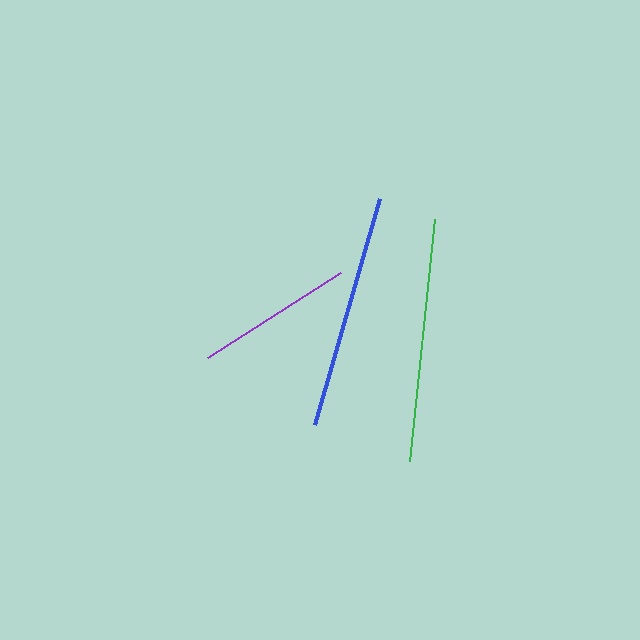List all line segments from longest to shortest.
From longest to shortest: green, blue, purple.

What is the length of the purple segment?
The purple segment is approximately 157 pixels long.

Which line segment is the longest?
The green line is the longest at approximately 244 pixels.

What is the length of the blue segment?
The blue segment is approximately 235 pixels long.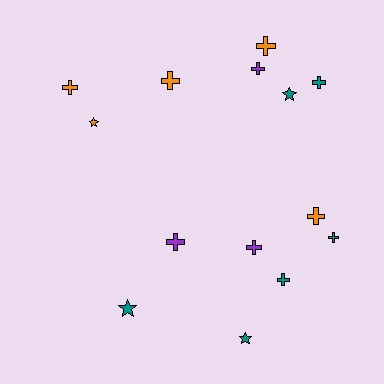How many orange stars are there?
There is 1 orange star.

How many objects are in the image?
There are 14 objects.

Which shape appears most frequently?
Cross, with 10 objects.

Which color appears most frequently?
Teal, with 6 objects.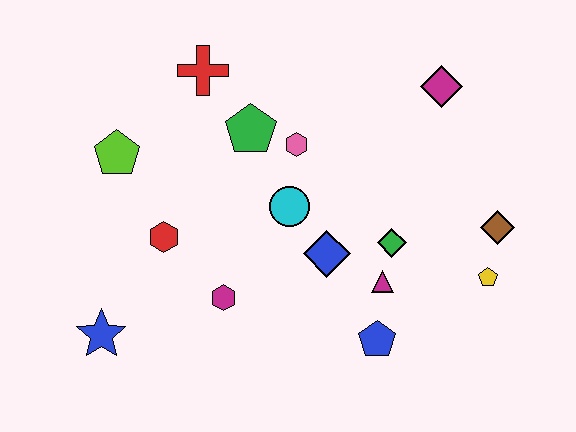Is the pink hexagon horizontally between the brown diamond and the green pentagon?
Yes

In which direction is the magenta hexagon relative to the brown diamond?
The magenta hexagon is to the left of the brown diamond.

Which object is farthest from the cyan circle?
The blue star is farthest from the cyan circle.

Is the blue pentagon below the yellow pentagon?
Yes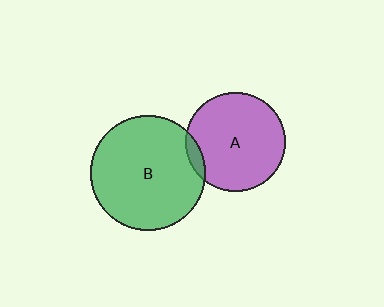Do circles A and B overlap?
Yes.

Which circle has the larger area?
Circle B (green).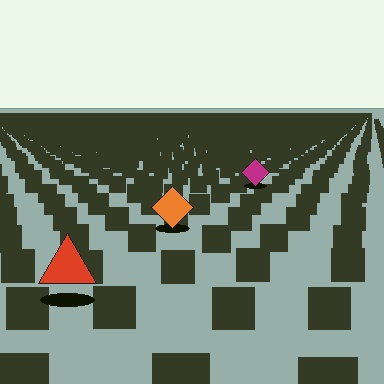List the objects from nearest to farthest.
From nearest to farthest: the red triangle, the orange diamond, the magenta diamond.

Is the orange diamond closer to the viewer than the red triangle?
No. The red triangle is closer — you can tell from the texture gradient: the ground texture is coarser near it.